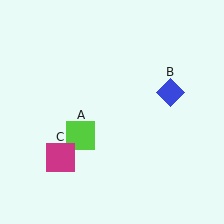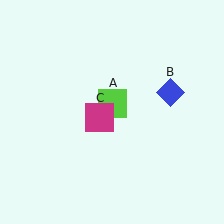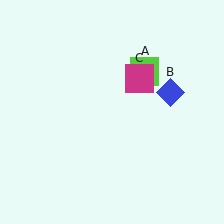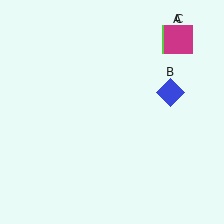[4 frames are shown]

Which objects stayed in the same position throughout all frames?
Blue diamond (object B) remained stationary.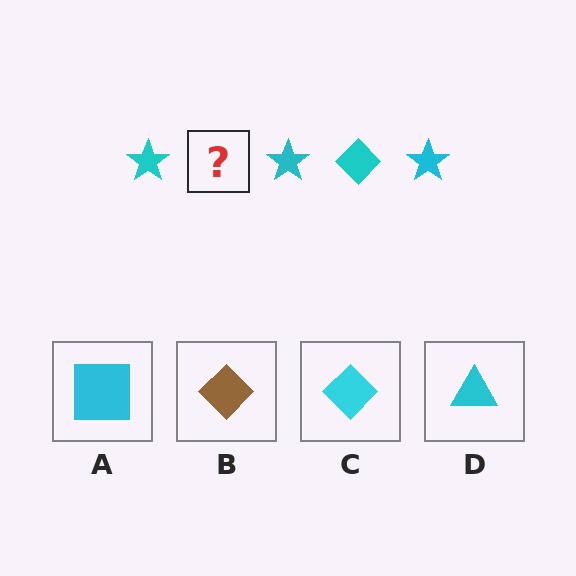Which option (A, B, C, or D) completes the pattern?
C.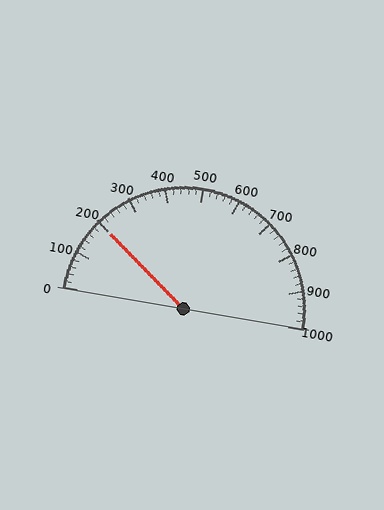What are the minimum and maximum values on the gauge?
The gauge ranges from 0 to 1000.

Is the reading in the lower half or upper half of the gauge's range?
The reading is in the lower half of the range (0 to 1000).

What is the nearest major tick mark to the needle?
The nearest major tick mark is 200.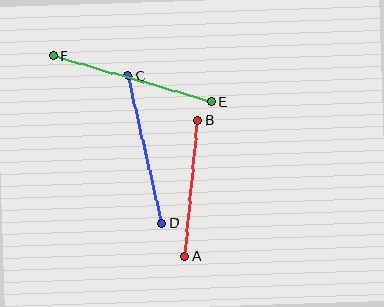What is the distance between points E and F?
The distance is approximately 165 pixels.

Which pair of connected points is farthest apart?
Points E and F are farthest apart.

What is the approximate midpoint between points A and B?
The midpoint is at approximately (191, 189) pixels.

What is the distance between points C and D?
The distance is approximately 152 pixels.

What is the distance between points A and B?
The distance is approximately 137 pixels.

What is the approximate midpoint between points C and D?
The midpoint is at approximately (145, 150) pixels.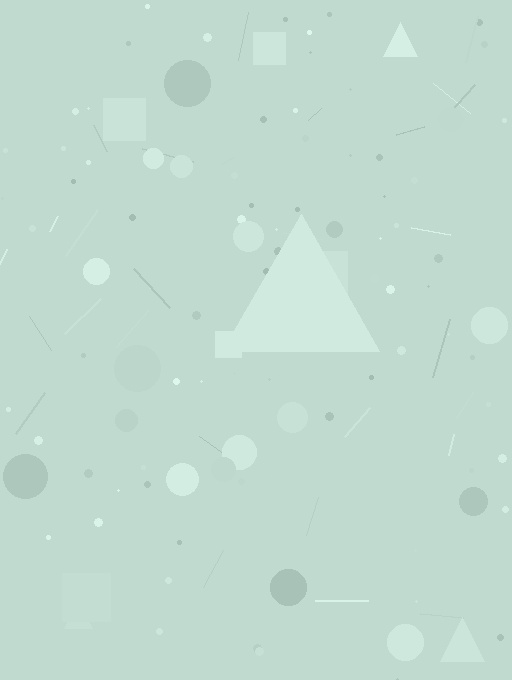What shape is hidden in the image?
A triangle is hidden in the image.